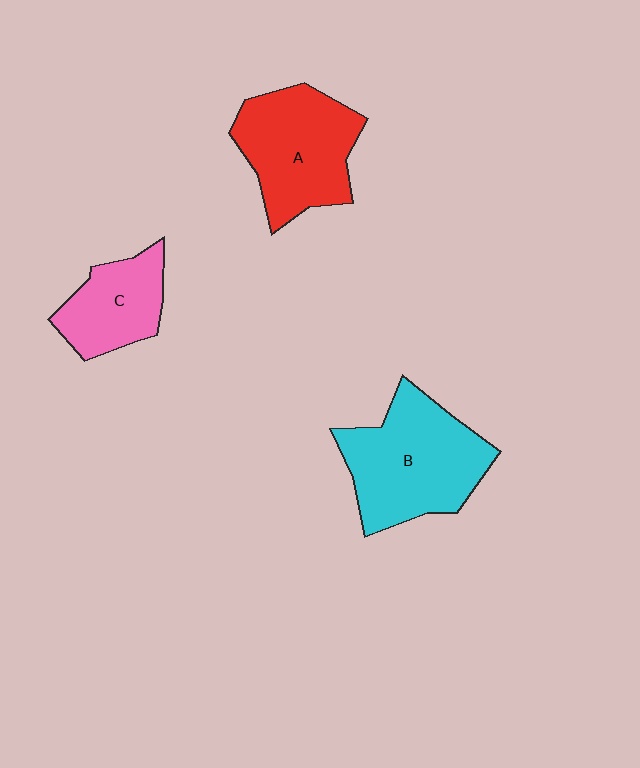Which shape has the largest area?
Shape B (cyan).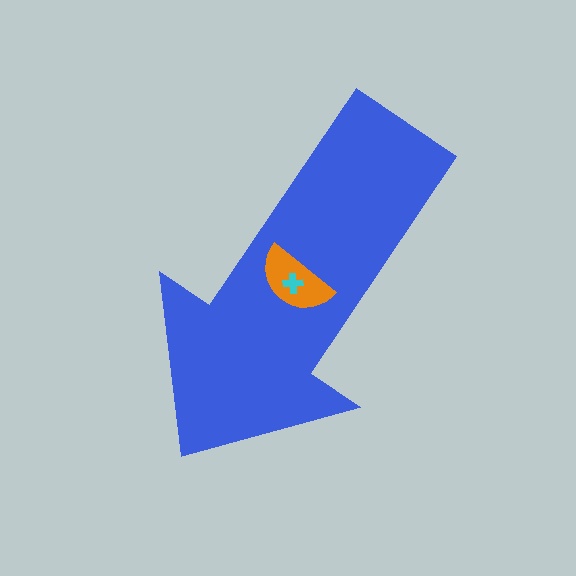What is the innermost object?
The cyan cross.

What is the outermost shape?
The blue arrow.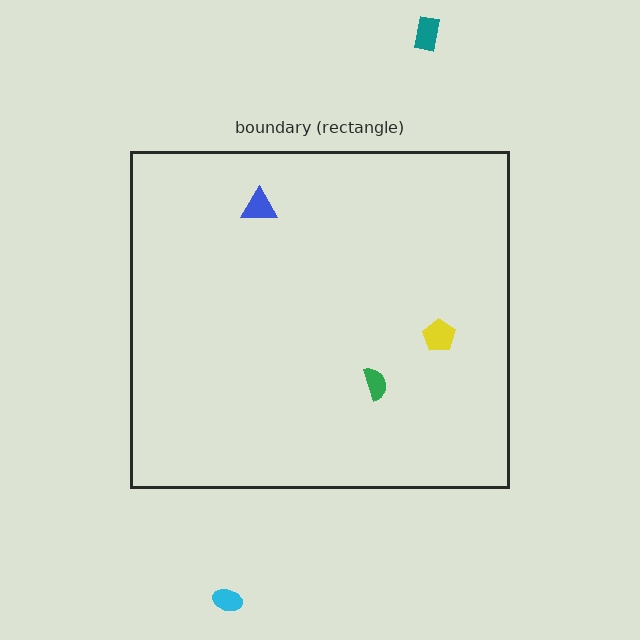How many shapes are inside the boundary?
3 inside, 2 outside.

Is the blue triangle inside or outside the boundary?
Inside.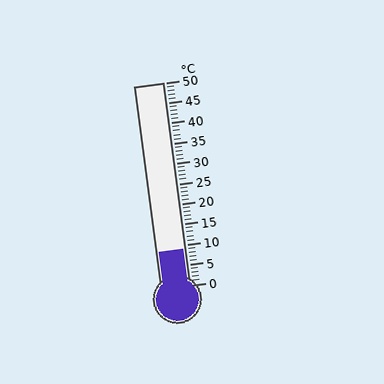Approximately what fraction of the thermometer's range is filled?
The thermometer is filled to approximately 20% of its range.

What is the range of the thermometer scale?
The thermometer scale ranges from 0°C to 50°C.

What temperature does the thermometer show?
The thermometer shows approximately 9°C.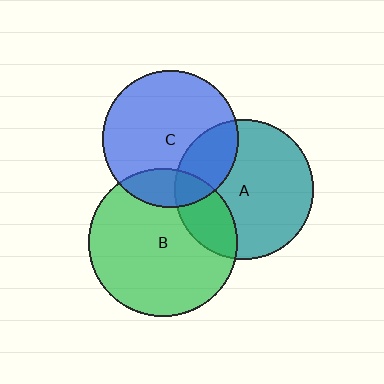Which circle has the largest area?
Circle B (green).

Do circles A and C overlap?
Yes.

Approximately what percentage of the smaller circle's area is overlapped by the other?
Approximately 25%.